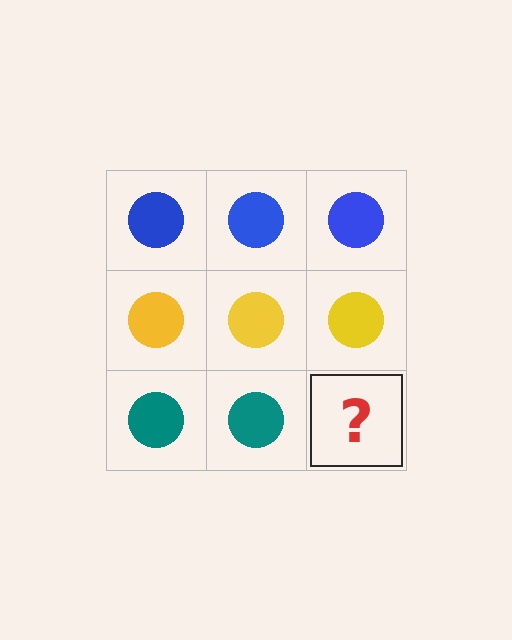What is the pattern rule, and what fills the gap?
The rule is that each row has a consistent color. The gap should be filled with a teal circle.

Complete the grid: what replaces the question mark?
The question mark should be replaced with a teal circle.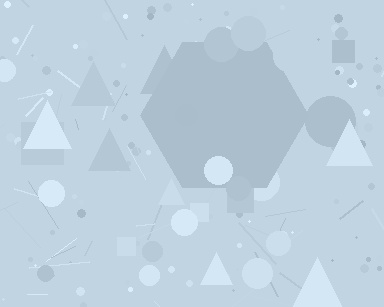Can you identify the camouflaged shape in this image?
The camouflaged shape is a hexagon.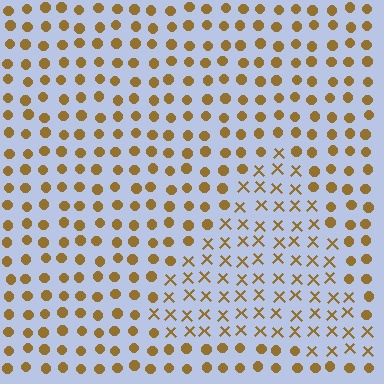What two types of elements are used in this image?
The image uses X marks inside the triangle region and circles outside it.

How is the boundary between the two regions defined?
The boundary is defined by a change in element shape: X marks inside vs. circles outside. All elements share the same color and spacing.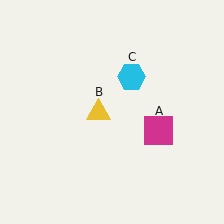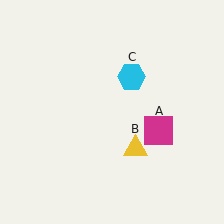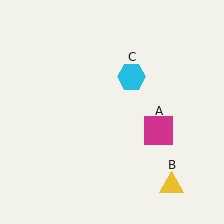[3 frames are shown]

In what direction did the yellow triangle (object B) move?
The yellow triangle (object B) moved down and to the right.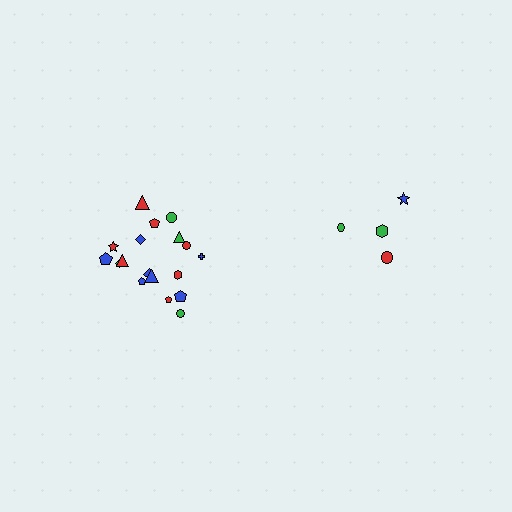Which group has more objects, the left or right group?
The left group.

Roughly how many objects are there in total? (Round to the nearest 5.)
Roughly 20 objects in total.